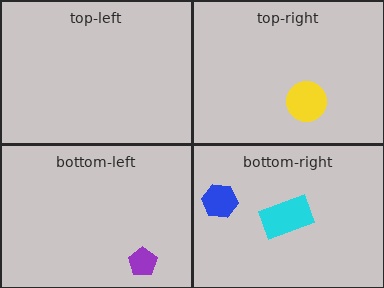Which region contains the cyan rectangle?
The bottom-right region.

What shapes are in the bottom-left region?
The purple pentagon.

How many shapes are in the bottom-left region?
1.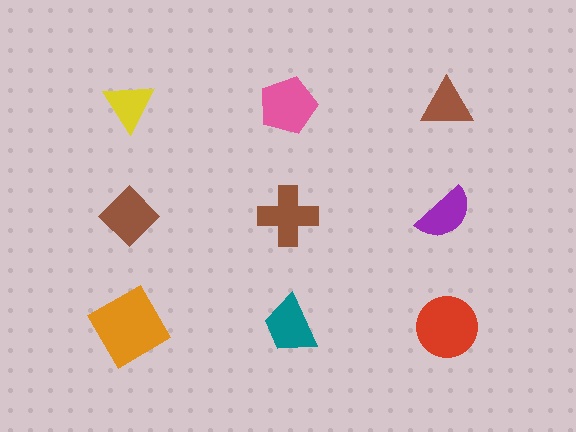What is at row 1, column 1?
A yellow triangle.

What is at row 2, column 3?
A purple semicircle.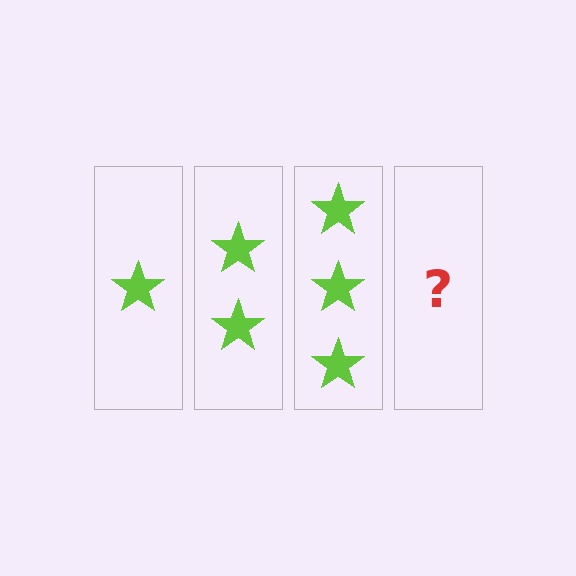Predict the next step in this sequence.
The next step is 4 stars.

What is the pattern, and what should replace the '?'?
The pattern is that each step adds one more star. The '?' should be 4 stars.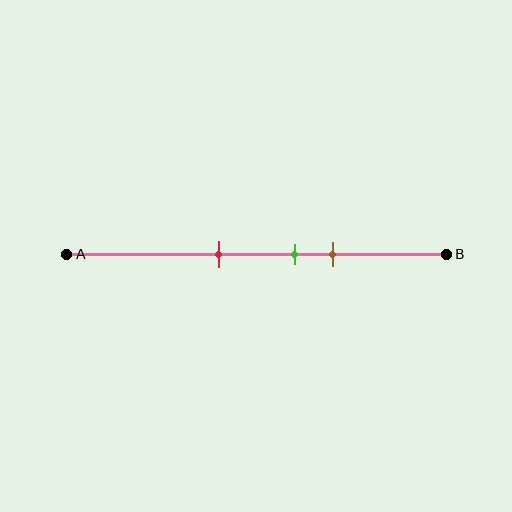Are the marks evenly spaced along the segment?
Yes, the marks are approximately evenly spaced.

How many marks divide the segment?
There are 3 marks dividing the segment.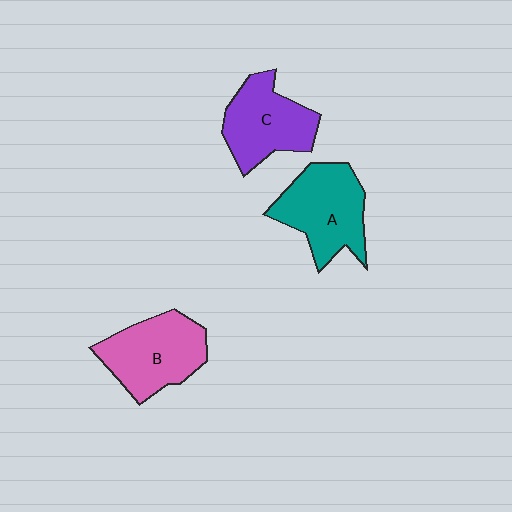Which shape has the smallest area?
Shape C (purple).